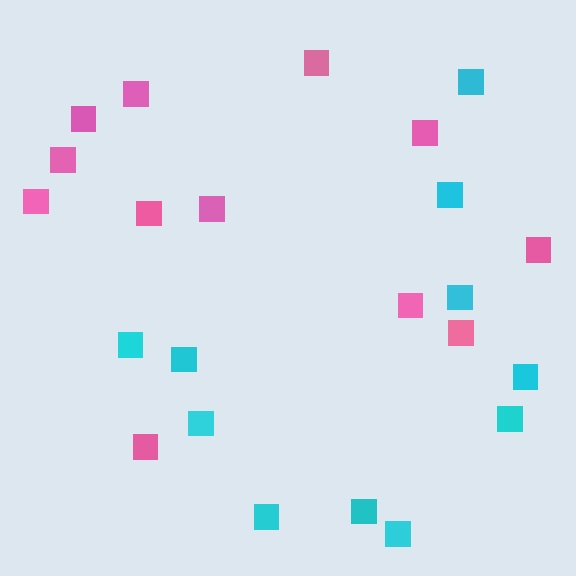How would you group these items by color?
There are 2 groups: one group of cyan squares (11) and one group of pink squares (12).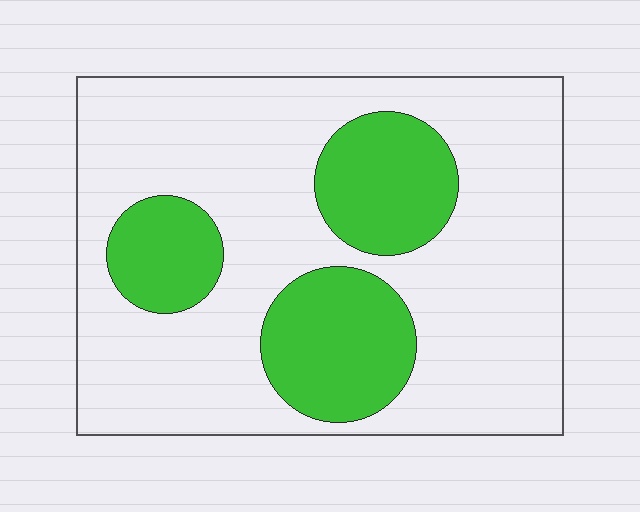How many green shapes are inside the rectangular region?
3.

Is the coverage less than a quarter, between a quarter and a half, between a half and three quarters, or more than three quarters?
Between a quarter and a half.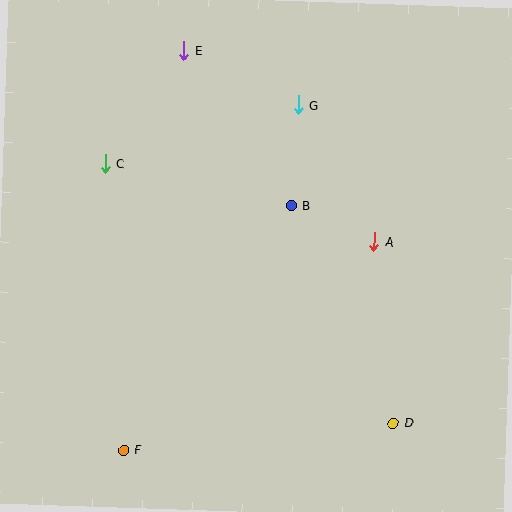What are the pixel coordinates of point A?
Point A is at (374, 242).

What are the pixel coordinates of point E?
Point E is at (183, 51).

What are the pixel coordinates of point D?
Point D is at (393, 423).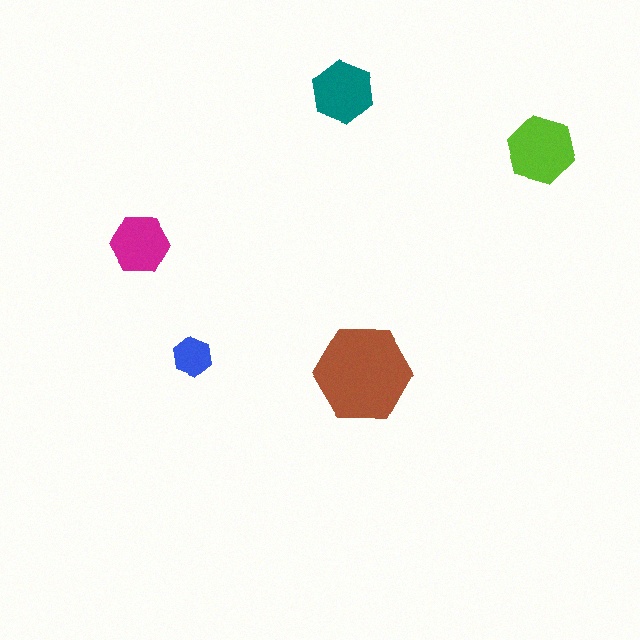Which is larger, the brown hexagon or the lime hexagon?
The brown one.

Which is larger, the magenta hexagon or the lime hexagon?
The lime one.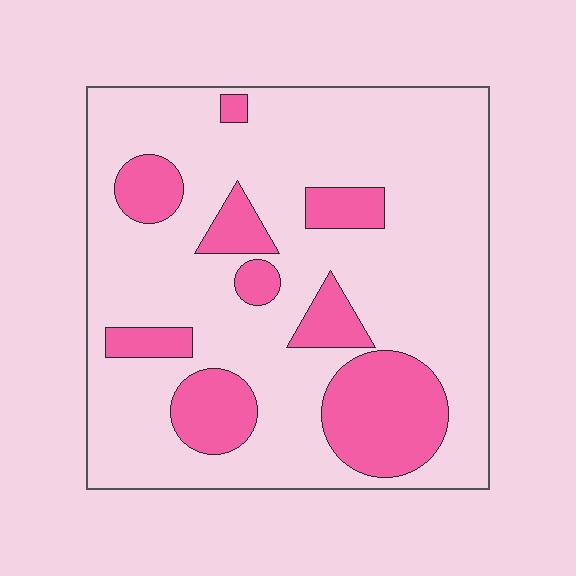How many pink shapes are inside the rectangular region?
9.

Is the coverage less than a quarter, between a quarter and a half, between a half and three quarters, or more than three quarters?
Less than a quarter.